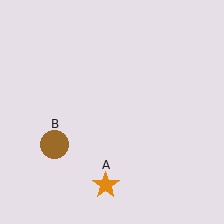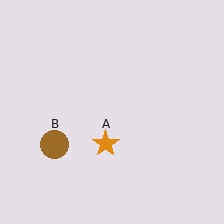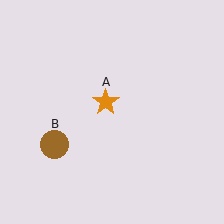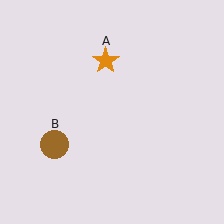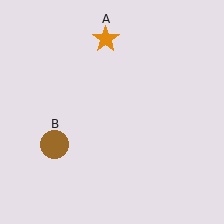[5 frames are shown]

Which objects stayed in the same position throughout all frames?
Brown circle (object B) remained stationary.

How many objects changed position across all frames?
1 object changed position: orange star (object A).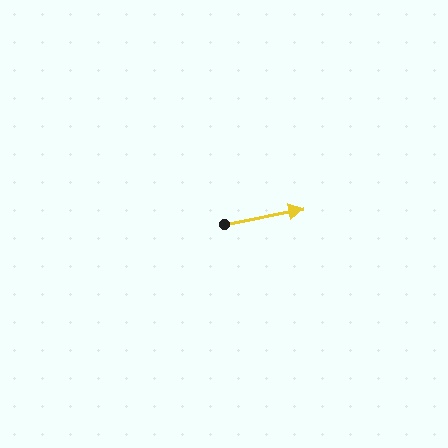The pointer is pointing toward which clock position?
Roughly 3 o'clock.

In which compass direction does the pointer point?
East.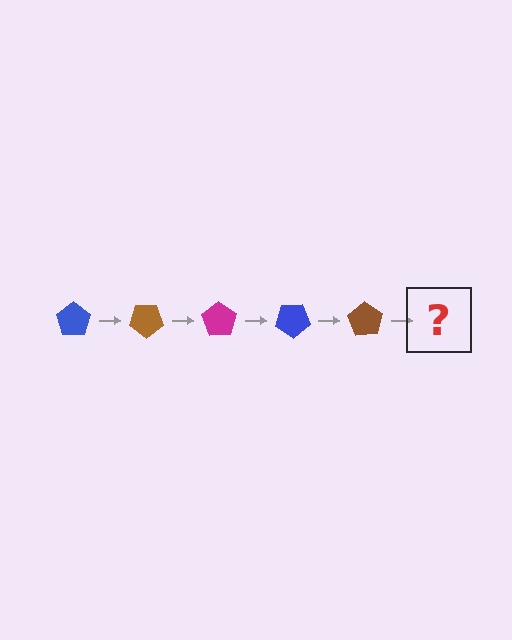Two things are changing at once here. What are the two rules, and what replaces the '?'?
The two rules are that it rotates 35 degrees each step and the color cycles through blue, brown, and magenta. The '?' should be a magenta pentagon, rotated 175 degrees from the start.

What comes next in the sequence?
The next element should be a magenta pentagon, rotated 175 degrees from the start.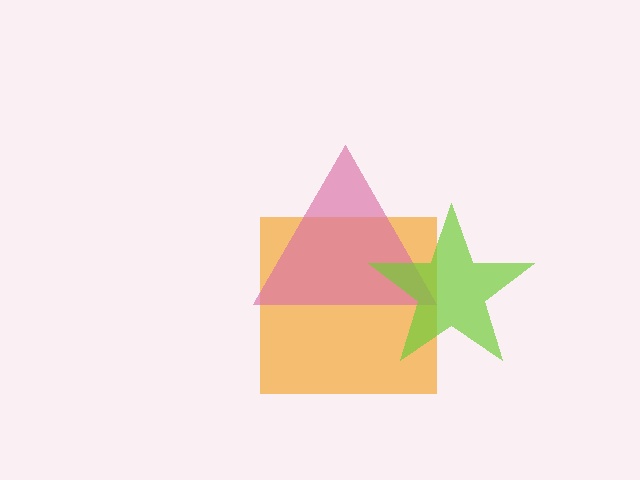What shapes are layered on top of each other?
The layered shapes are: an orange square, a pink triangle, a lime star.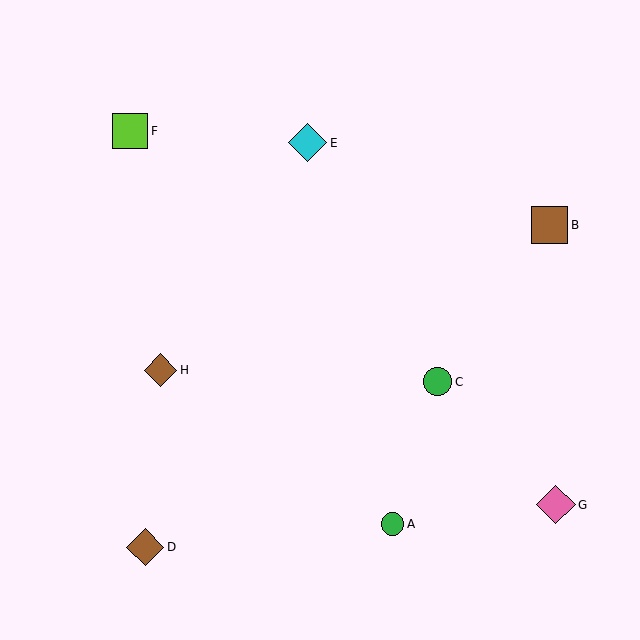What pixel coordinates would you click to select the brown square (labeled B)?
Click at (550, 225) to select the brown square B.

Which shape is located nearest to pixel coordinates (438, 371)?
The green circle (labeled C) at (438, 382) is nearest to that location.